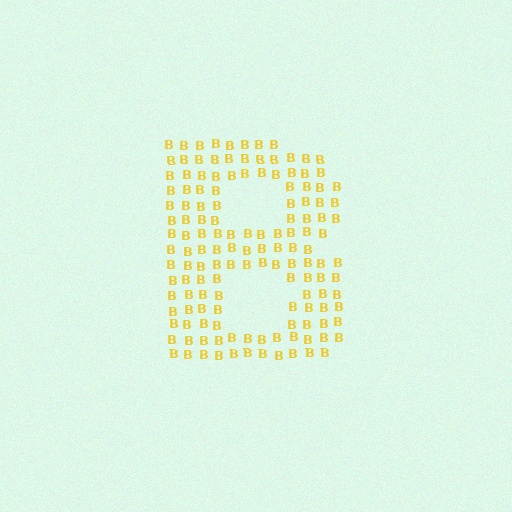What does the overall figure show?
The overall figure shows the letter B.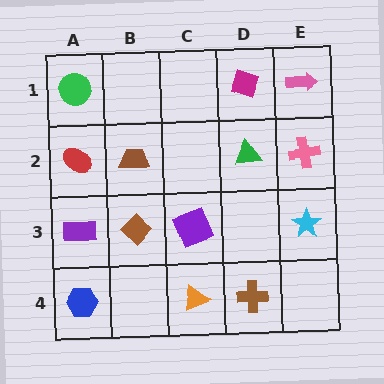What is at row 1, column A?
A green circle.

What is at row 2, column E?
A pink cross.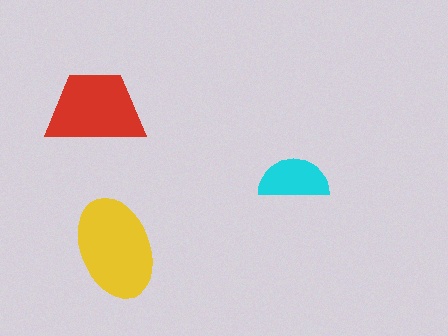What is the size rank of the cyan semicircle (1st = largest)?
3rd.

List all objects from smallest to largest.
The cyan semicircle, the red trapezoid, the yellow ellipse.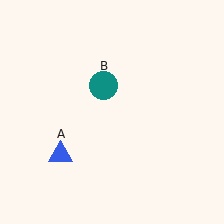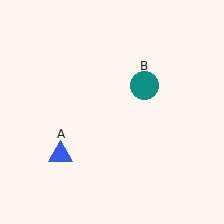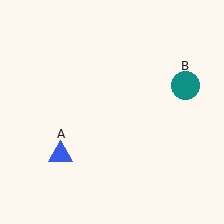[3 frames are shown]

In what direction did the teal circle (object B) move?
The teal circle (object B) moved right.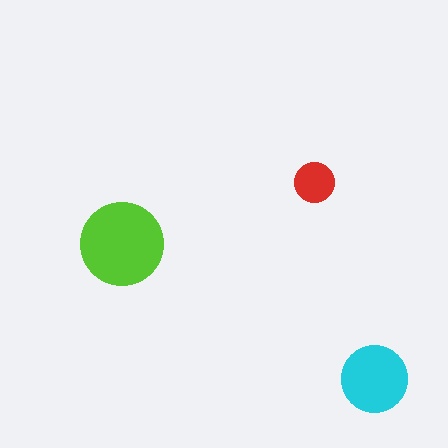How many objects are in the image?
There are 3 objects in the image.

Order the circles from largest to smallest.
the lime one, the cyan one, the red one.